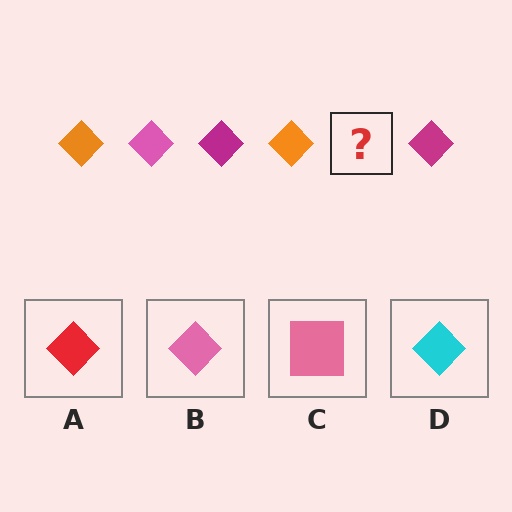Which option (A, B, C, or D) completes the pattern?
B.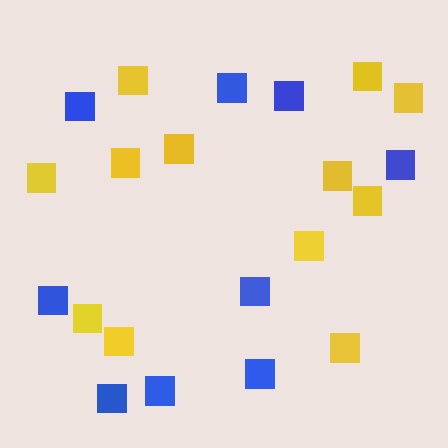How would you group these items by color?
There are 2 groups: one group of yellow squares (12) and one group of blue squares (9).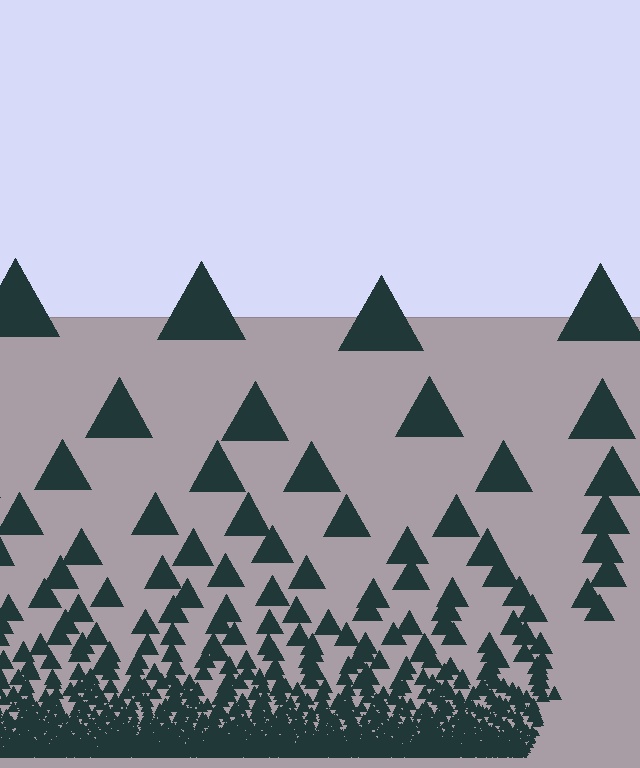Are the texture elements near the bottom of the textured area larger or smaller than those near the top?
Smaller. The gradient is inverted — elements near the bottom are smaller and denser.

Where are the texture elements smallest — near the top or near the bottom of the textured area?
Near the bottom.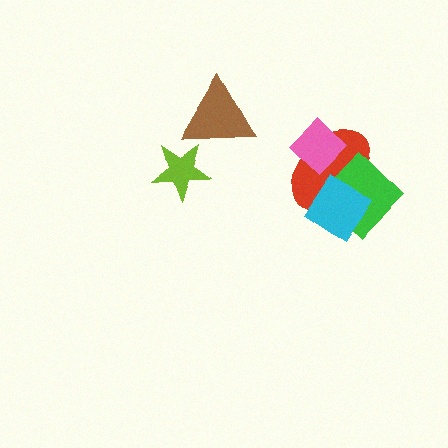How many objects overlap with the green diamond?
3 objects overlap with the green diamond.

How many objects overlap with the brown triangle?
1 object overlaps with the brown triangle.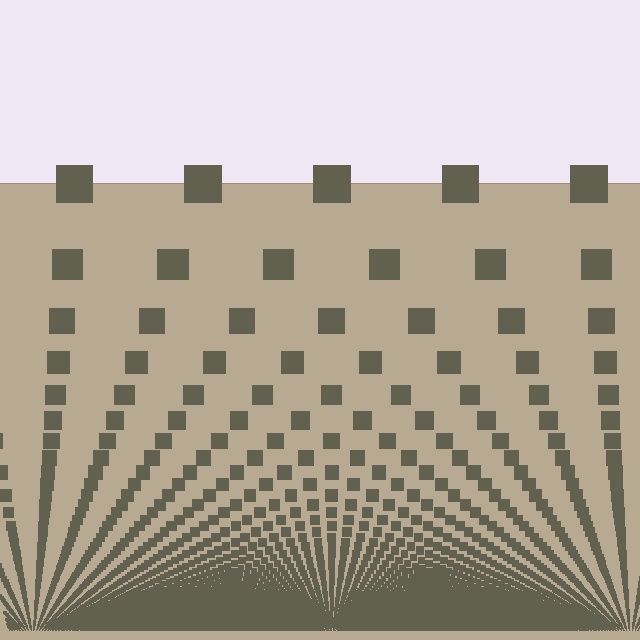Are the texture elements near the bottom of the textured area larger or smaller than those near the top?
Smaller. The gradient is inverted — elements near the bottom are smaller and denser.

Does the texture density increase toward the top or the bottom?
Density increases toward the bottom.